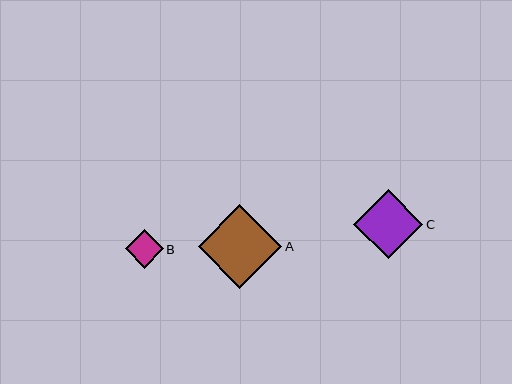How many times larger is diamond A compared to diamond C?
Diamond A is approximately 1.2 times the size of diamond C.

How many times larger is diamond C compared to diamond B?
Diamond C is approximately 1.8 times the size of diamond B.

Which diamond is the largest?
Diamond A is the largest with a size of approximately 84 pixels.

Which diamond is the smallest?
Diamond B is the smallest with a size of approximately 38 pixels.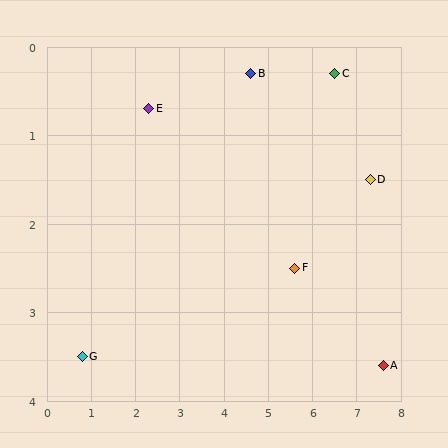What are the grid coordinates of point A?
Point A is at approximately (7.6, 3.6).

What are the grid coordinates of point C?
Point C is at approximately (6.5, 0.3).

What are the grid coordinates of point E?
Point E is at approximately (2.3, 0.7).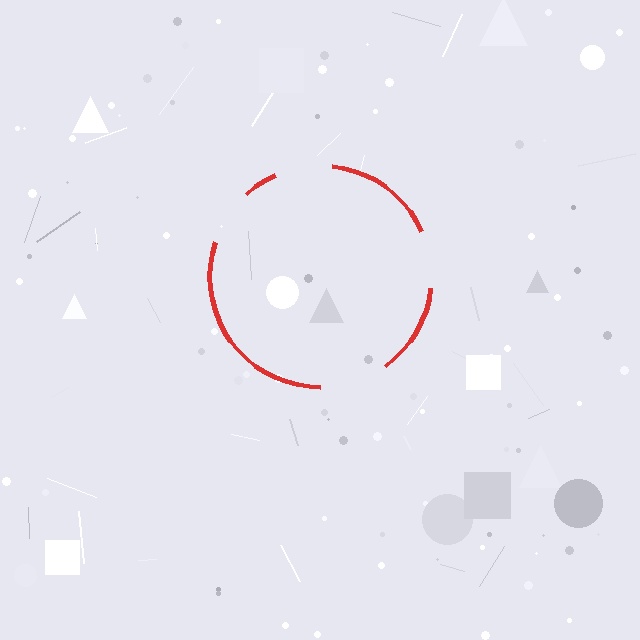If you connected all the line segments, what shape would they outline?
They would outline a circle.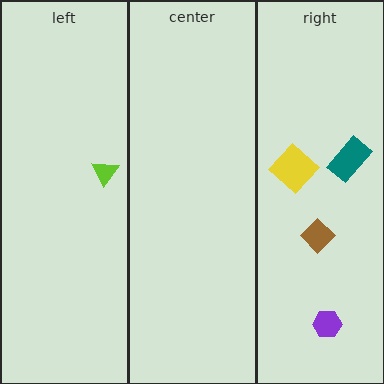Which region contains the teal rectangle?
The right region.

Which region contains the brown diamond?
The right region.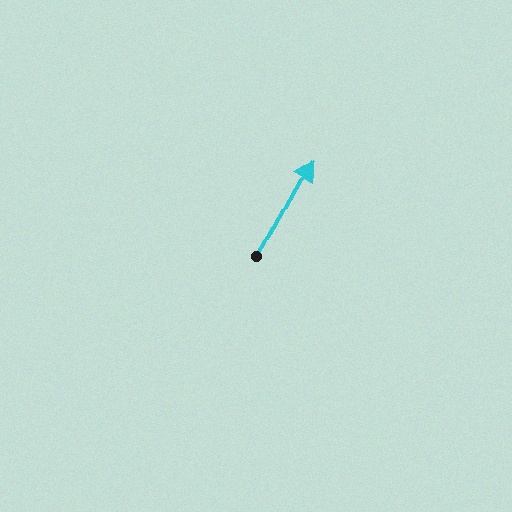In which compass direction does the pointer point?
Northeast.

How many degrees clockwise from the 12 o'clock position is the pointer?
Approximately 29 degrees.